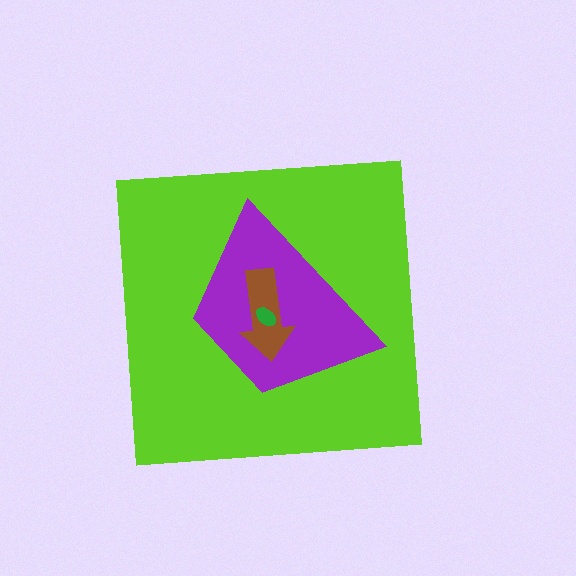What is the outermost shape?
The lime square.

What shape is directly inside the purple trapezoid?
The brown arrow.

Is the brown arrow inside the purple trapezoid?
Yes.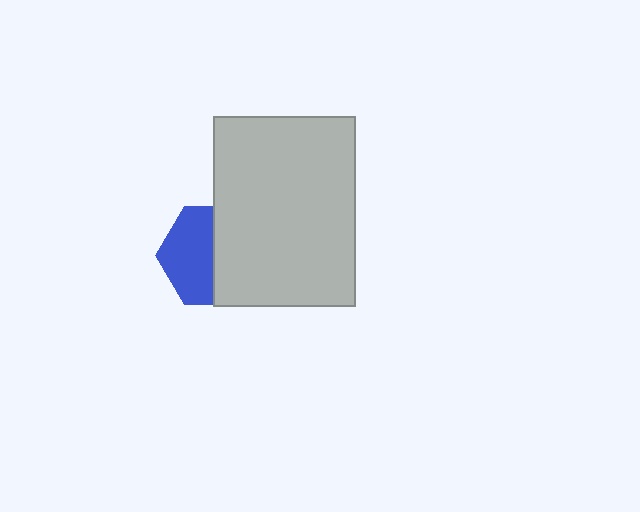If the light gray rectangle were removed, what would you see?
You would see the complete blue hexagon.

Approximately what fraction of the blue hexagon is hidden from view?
Roughly 48% of the blue hexagon is hidden behind the light gray rectangle.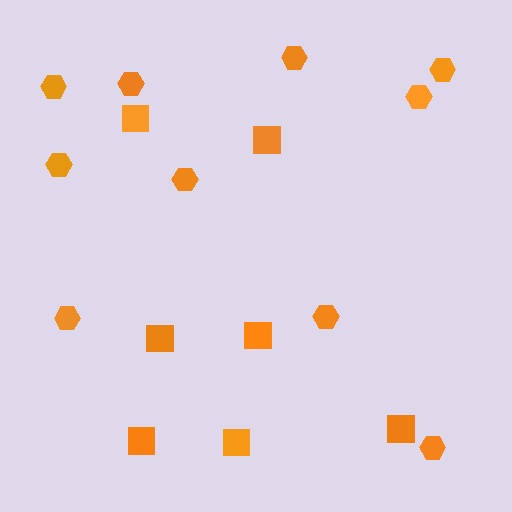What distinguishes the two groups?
There are 2 groups: one group of squares (7) and one group of hexagons (10).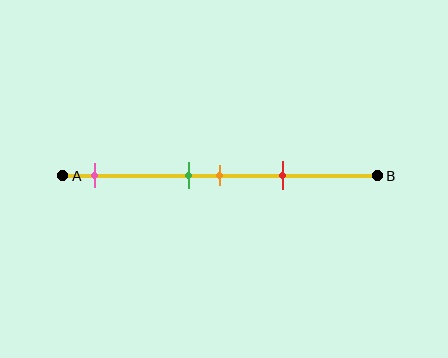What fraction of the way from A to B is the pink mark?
The pink mark is approximately 10% (0.1) of the way from A to B.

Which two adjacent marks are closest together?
The green and orange marks are the closest adjacent pair.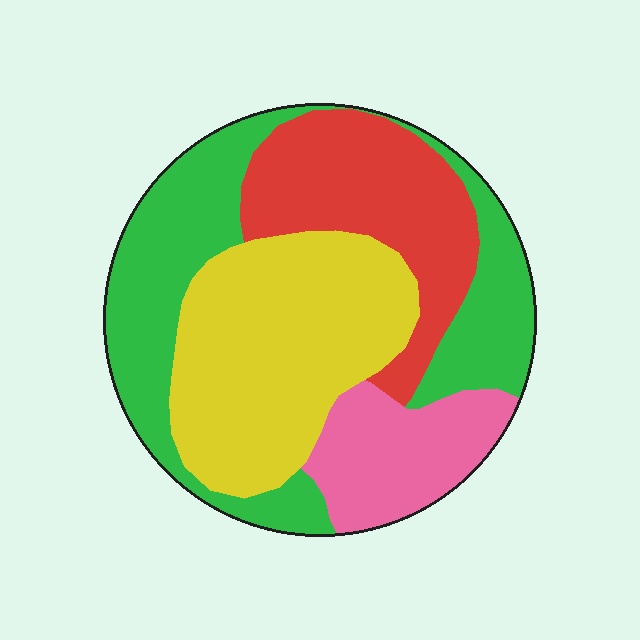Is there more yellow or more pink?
Yellow.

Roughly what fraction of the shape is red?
Red covers about 20% of the shape.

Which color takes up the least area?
Pink, at roughly 15%.